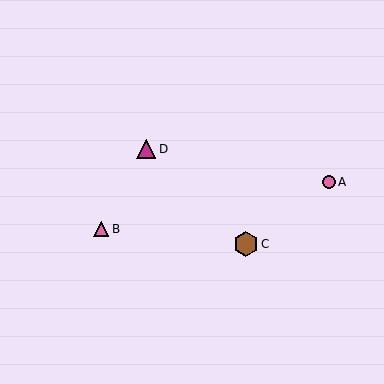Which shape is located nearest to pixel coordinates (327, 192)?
The pink circle (labeled A) at (329, 182) is nearest to that location.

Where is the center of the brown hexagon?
The center of the brown hexagon is at (246, 244).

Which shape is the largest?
The brown hexagon (labeled C) is the largest.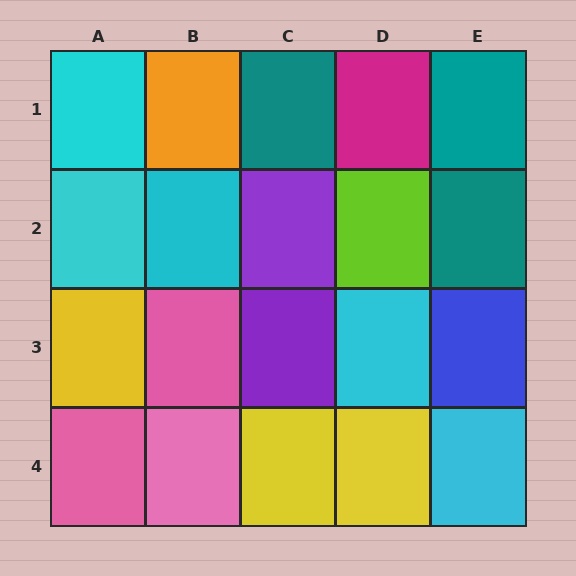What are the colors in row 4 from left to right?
Pink, pink, yellow, yellow, cyan.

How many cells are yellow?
3 cells are yellow.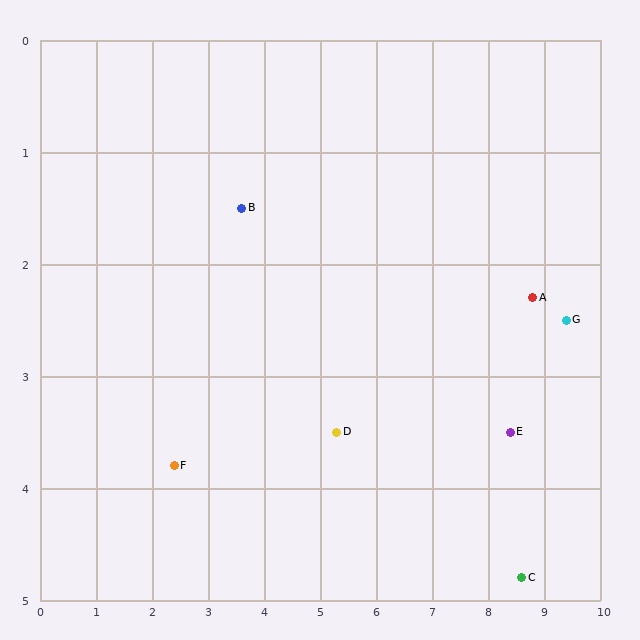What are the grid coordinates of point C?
Point C is at approximately (8.6, 4.8).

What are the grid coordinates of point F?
Point F is at approximately (2.4, 3.8).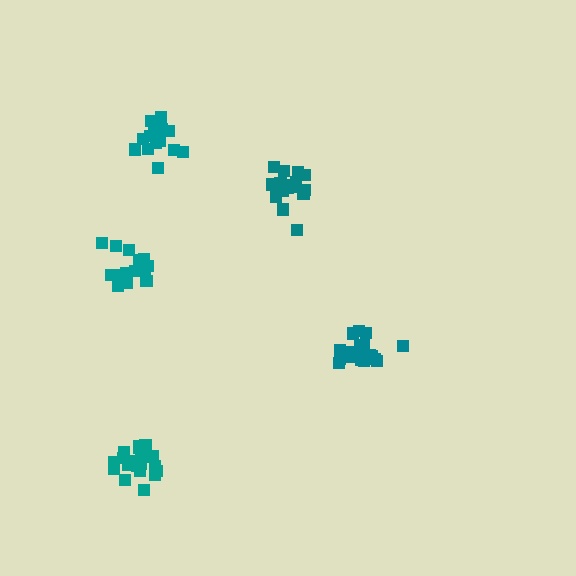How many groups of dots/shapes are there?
There are 5 groups.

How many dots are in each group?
Group 1: 17 dots, Group 2: 15 dots, Group 3: 15 dots, Group 4: 19 dots, Group 5: 21 dots (87 total).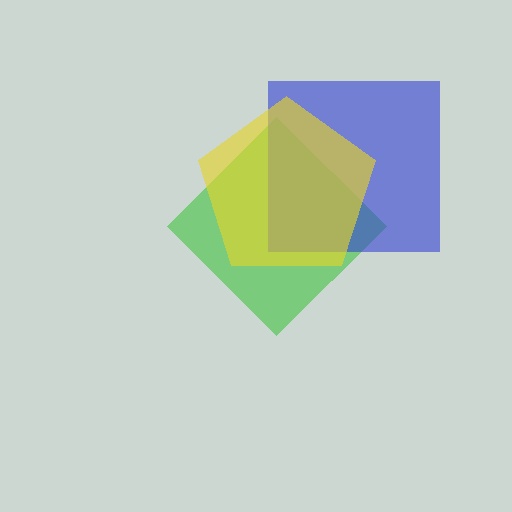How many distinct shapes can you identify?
There are 3 distinct shapes: a green diamond, a blue square, a yellow pentagon.